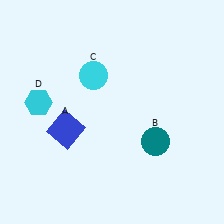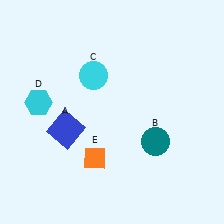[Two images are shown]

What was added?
An orange diamond (E) was added in Image 2.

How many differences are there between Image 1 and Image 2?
There is 1 difference between the two images.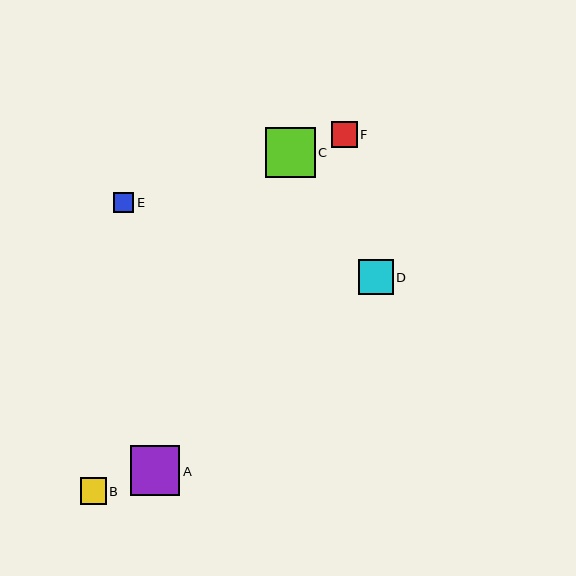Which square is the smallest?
Square E is the smallest with a size of approximately 21 pixels.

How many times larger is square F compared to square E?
Square F is approximately 1.3 times the size of square E.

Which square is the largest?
Square A is the largest with a size of approximately 50 pixels.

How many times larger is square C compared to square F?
Square C is approximately 1.9 times the size of square F.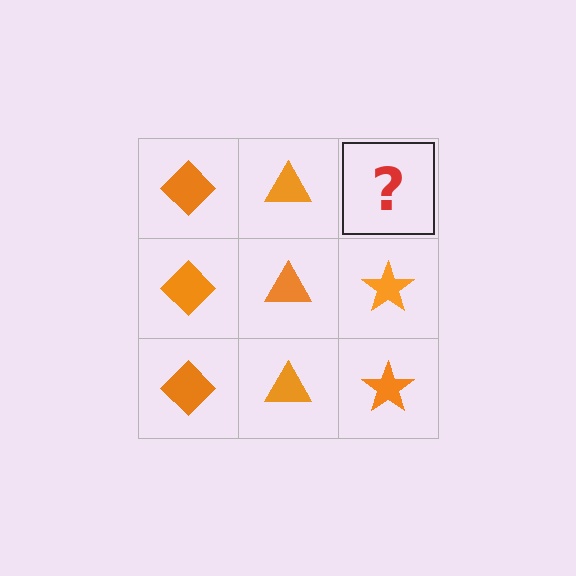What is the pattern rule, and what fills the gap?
The rule is that each column has a consistent shape. The gap should be filled with an orange star.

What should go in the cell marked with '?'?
The missing cell should contain an orange star.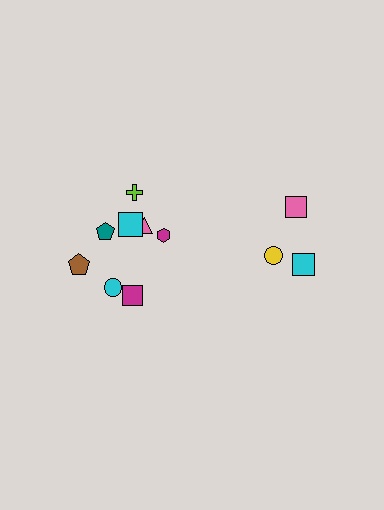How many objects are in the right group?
There are 3 objects.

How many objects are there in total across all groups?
There are 11 objects.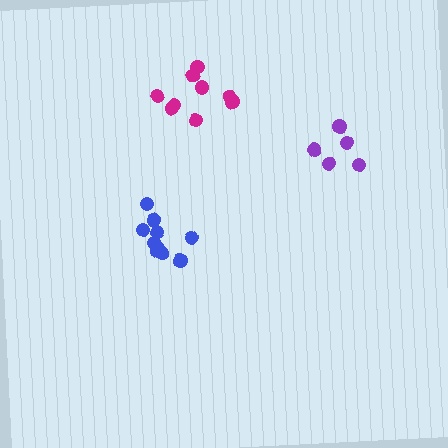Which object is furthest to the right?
The purple cluster is rightmost.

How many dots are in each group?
Group 1: 10 dots, Group 2: 9 dots, Group 3: 5 dots (24 total).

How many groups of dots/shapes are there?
There are 3 groups.